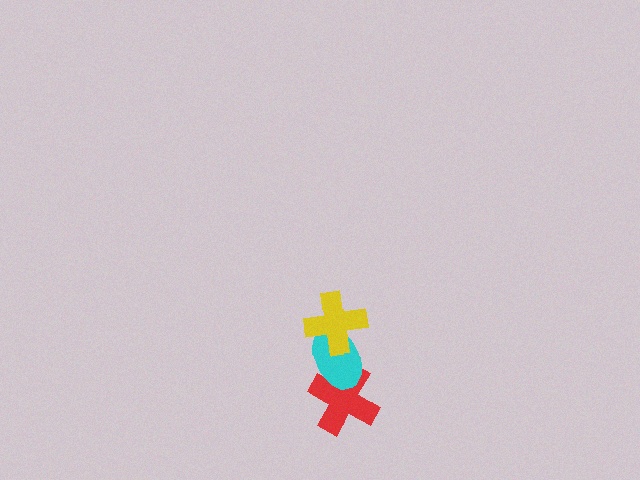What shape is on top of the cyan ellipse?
The yellow cross is on top of the cyan ellipse.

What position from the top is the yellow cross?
The yellow cross is 1st from the top.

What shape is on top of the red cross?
The cyan ellipse is on top of the red cross.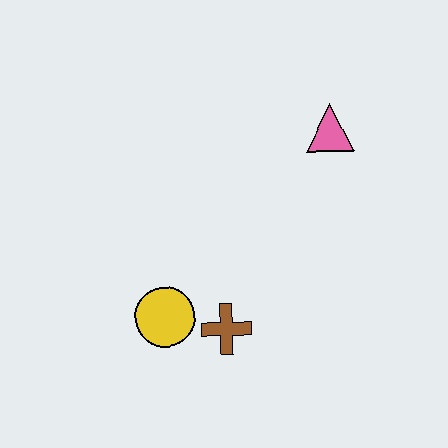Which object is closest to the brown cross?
The yellow circle is closest to the brown cross.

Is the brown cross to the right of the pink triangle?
No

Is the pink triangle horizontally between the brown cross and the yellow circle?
No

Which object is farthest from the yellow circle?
The pink triangle is farthest from the yellow circle.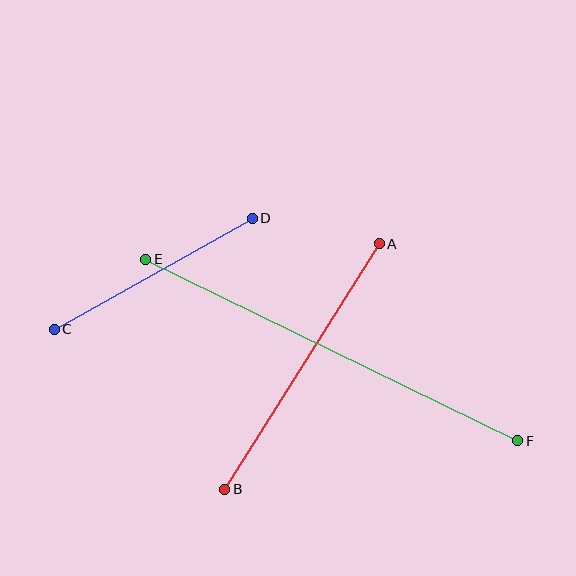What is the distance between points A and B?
The distance is approximately 290 pixels.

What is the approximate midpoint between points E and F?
The midpoint is at approximately (332, 350) pixels.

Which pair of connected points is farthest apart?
Points E and F are farthest apart.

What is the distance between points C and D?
The distance is approximately 227 pixels.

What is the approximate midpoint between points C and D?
The midpoint is at approximately (153, 274) pixels.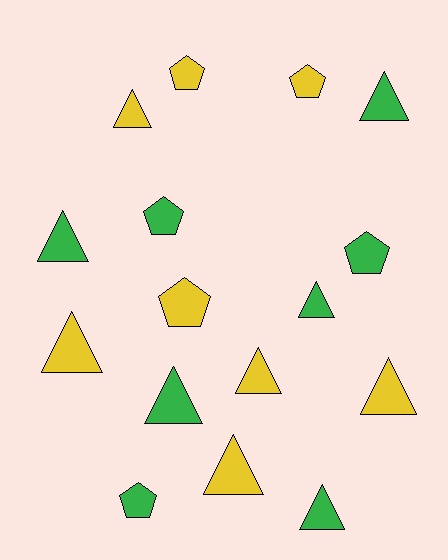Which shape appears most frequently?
Triangle, with 10 objects.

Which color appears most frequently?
Green, with 8 objects.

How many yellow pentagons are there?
There are 3 yellow pentagons.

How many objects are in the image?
There are 16 objects.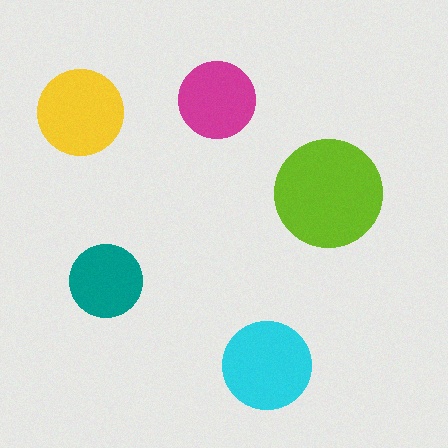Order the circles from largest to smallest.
the lime one, the cyan one, the yellow one, the magenta one, the teal one.